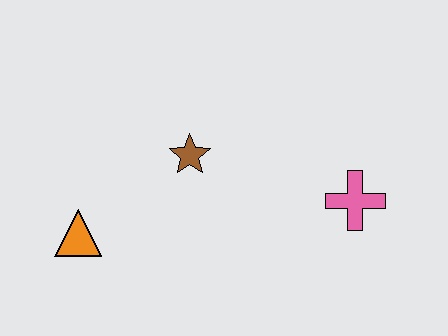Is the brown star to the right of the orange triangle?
Yes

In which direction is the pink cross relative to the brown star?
The pink cross is to the right of the brown star.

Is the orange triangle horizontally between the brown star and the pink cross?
No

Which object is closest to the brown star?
The orange triangle is closest to the brown star.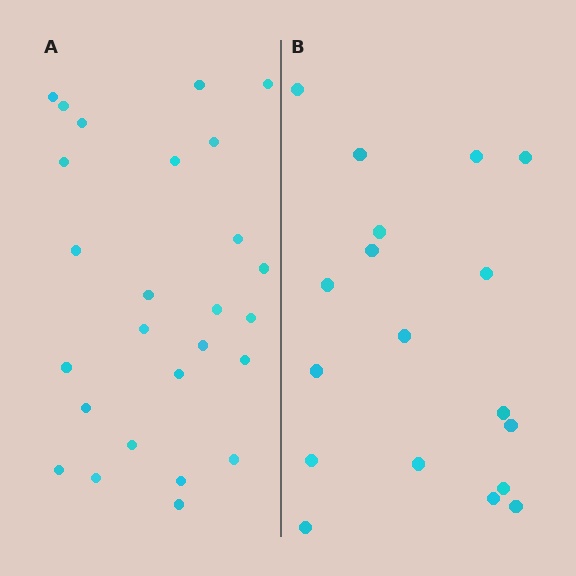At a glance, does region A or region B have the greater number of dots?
Region A (the left region) has more dots.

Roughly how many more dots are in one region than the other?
Region A has roughly 8 or so more dots than region B.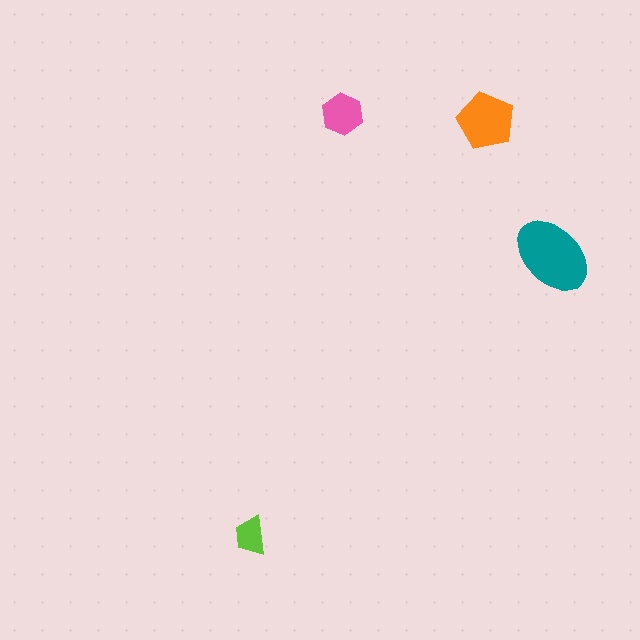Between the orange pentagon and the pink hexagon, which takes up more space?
The orange pentagon.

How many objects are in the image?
There are 4 objects in the image.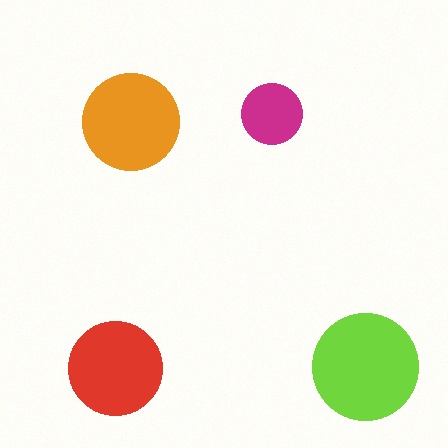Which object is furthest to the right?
The lime circle is rightmost.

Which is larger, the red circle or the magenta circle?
The red one.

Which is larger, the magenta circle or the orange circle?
The orange one.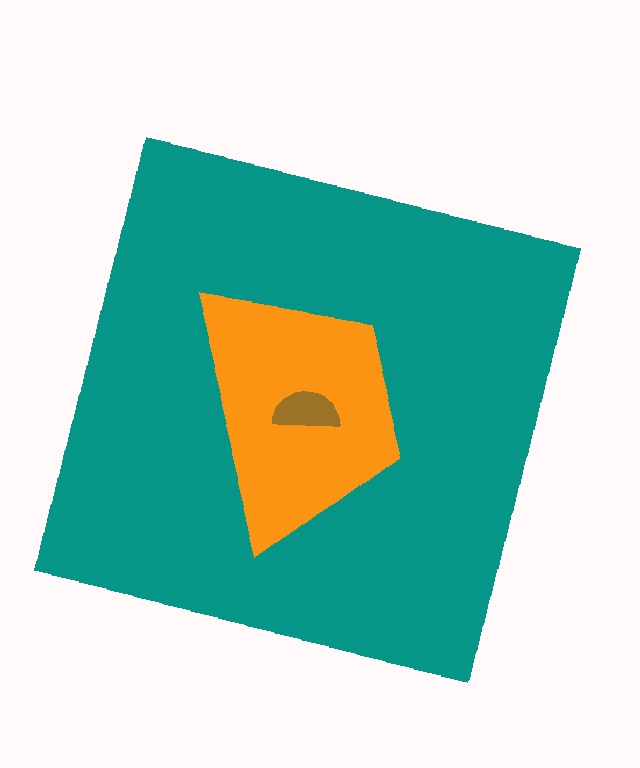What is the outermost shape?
The teal square.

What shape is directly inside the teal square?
The orange trapezoid.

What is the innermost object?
The brown semicircle.